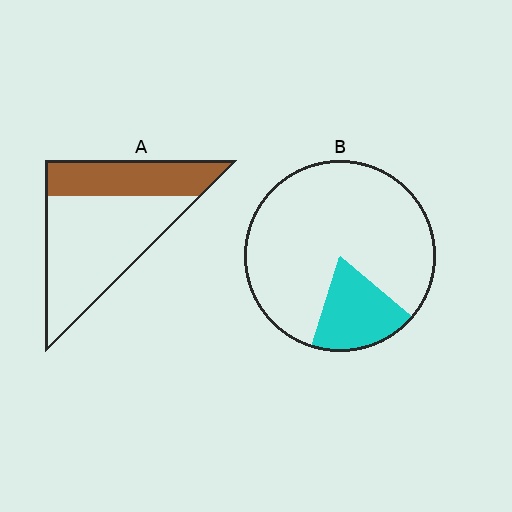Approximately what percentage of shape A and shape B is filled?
A is approximately 35% and B is approximately 20%.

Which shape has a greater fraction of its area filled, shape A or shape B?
Shape A.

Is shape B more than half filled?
No.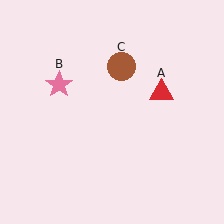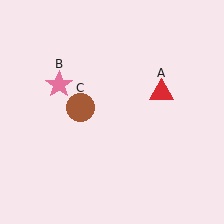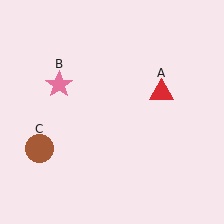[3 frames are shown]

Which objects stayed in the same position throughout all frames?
Red triangle (object A) and pink star (object B) remained stationary.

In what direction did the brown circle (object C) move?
The brown circle (object C) moved down and to the left.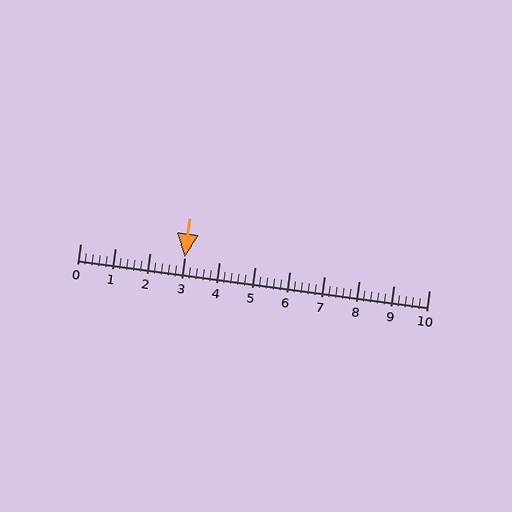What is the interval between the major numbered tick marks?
The major tick marks are spaced 1 units apart.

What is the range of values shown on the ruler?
The ruler shows values from 0 to 10.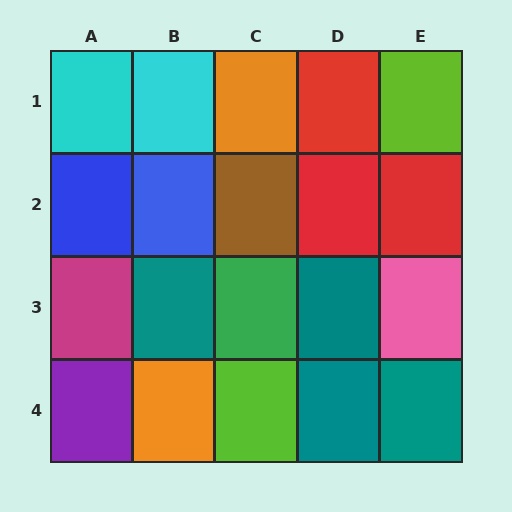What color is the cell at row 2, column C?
Brown.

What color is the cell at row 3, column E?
Pink.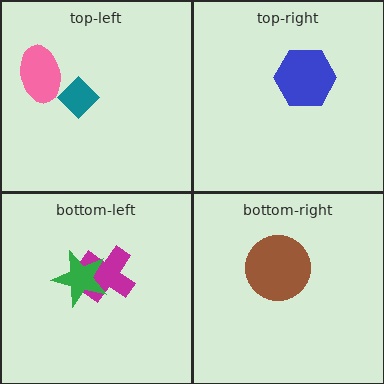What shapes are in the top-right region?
The blue hexagon.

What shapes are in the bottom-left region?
The magenta cross, the green star.